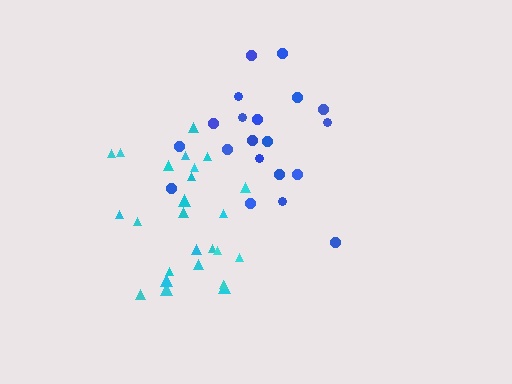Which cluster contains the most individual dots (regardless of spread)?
Cyan (25).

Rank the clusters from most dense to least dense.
cyan, blue.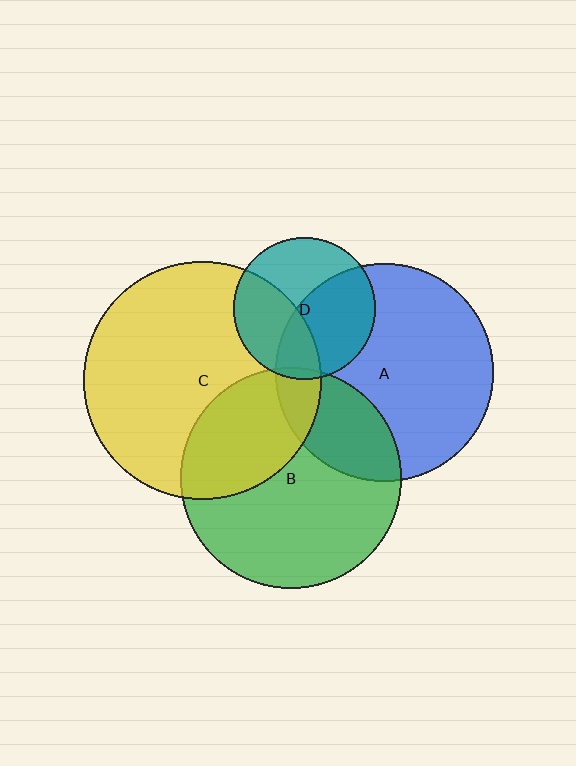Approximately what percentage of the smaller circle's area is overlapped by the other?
Approximately 25%.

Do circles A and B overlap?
Yes.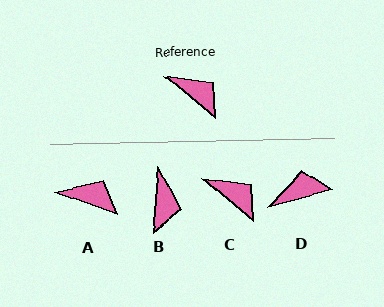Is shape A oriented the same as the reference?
No, it is off by about 21 degrees.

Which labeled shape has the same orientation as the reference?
C.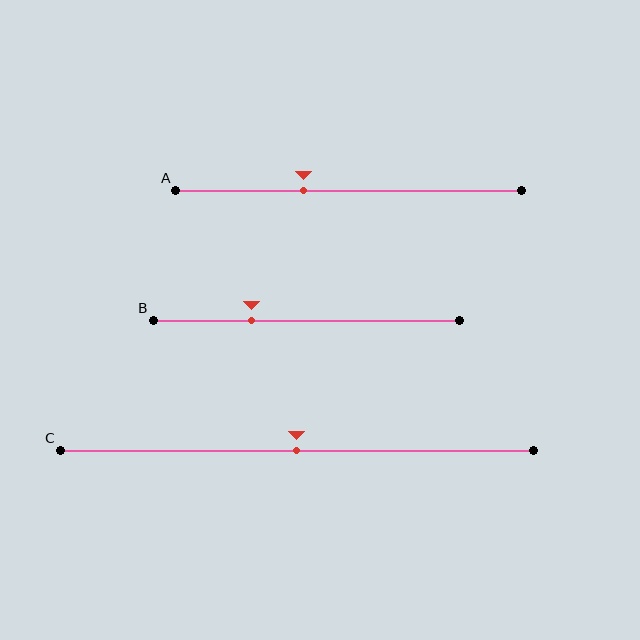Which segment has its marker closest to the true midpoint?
Segment C has its marker closest to the true midpoint.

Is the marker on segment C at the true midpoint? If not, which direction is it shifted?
Yes, the marker on segment C is at the true midpoint.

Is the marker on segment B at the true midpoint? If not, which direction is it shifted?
No, the marker on segment B is shifted to the left by about 18% of the segment length.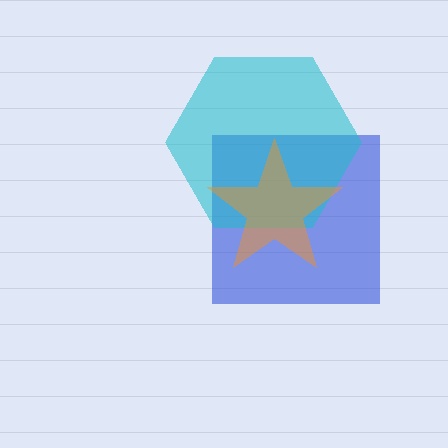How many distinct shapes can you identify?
There are 3 distinct shapes: a blue square, a cyan hexagon, an orange star.